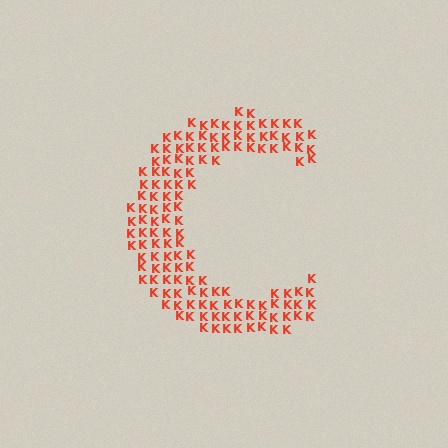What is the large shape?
The large shape is the letter C.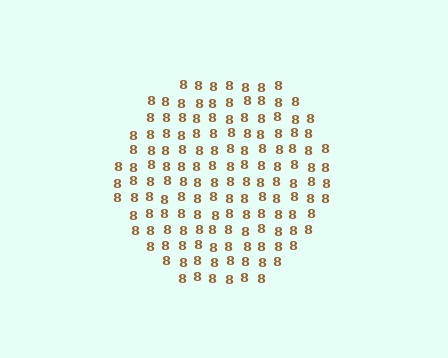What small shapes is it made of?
It is made of small digit 8's.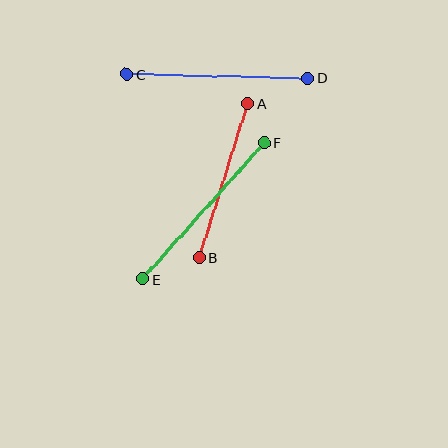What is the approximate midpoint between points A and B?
The midpoint is at approximately (223, 180) pixels.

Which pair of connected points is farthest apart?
Points E and F are farthest apart.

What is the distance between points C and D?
The distance is approximately 181 pixels.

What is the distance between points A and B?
The distance is approximately 161 pixels.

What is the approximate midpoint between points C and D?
The midpoint is at approximately (217, 76) pixels.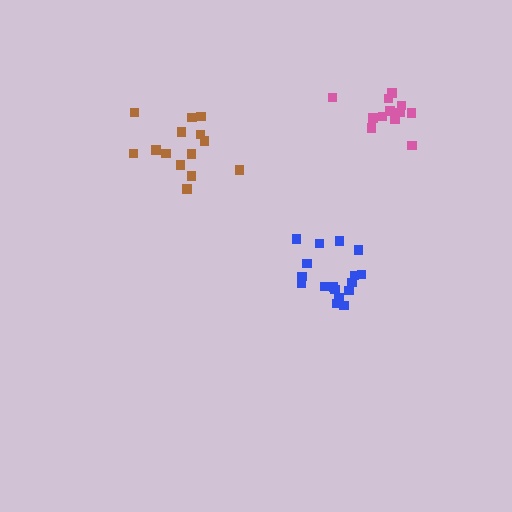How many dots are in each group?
Group 1: 17 dots, Group 2: 12 dots, Group 3: 14 dots (43 total).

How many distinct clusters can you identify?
There are 3 distinct clusters.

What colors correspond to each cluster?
The clusters are colored: blue, pink, brown.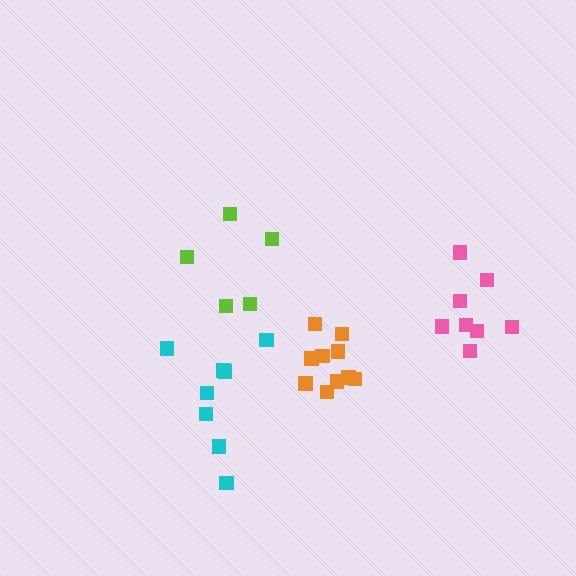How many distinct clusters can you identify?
There are 4 distinct clusters.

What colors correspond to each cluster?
The clusters are colored: pink, lime, cyan, orange.